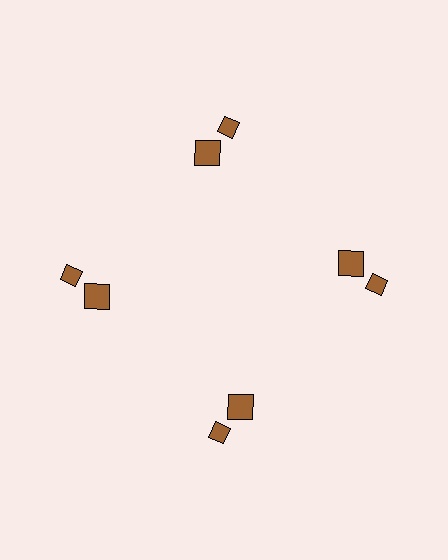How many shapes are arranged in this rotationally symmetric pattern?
There are 8 shapes, arranged in 4 groups of 2.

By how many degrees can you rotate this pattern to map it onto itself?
The pattern maps onto itself every 90 degrees of rotation.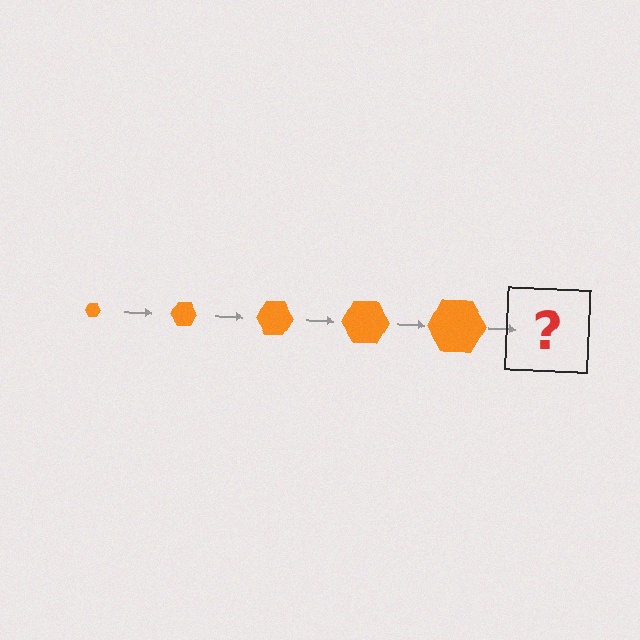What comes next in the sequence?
The next element should be an orange hexagon, larger than the previous one.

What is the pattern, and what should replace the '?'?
The pattern is that the hexagon gets progressively larger each step. The '?' should be an orange hexagon, larger than the previous one.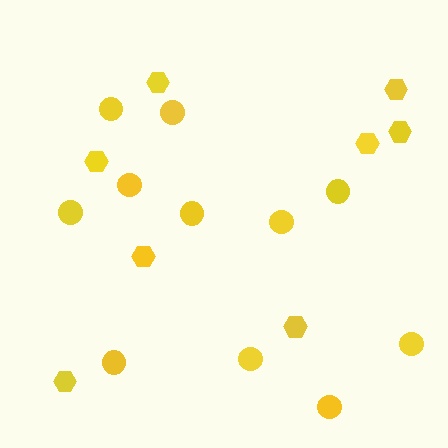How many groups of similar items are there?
There are 2 groups: one group of hexagons (8) and one group of circles (11).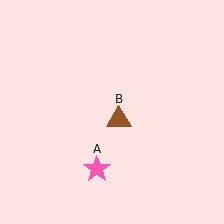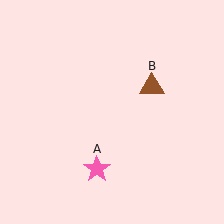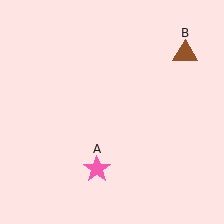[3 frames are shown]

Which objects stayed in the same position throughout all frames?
Pink star (object A) remained stationary.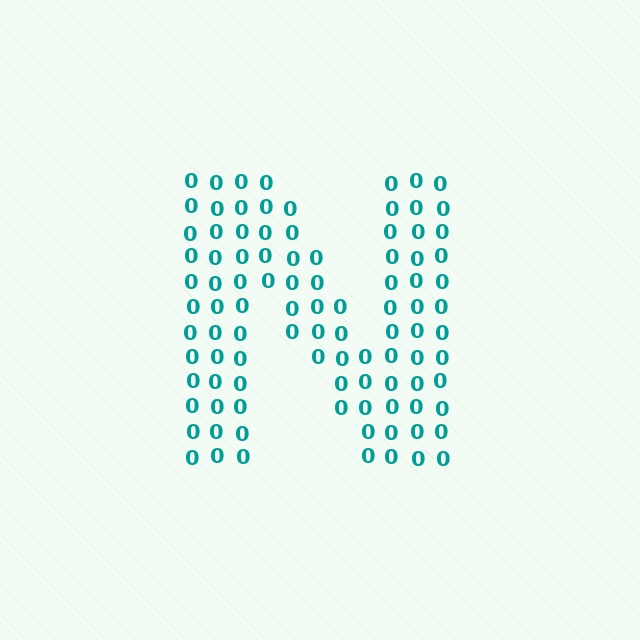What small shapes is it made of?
It is made of small digit 0's.